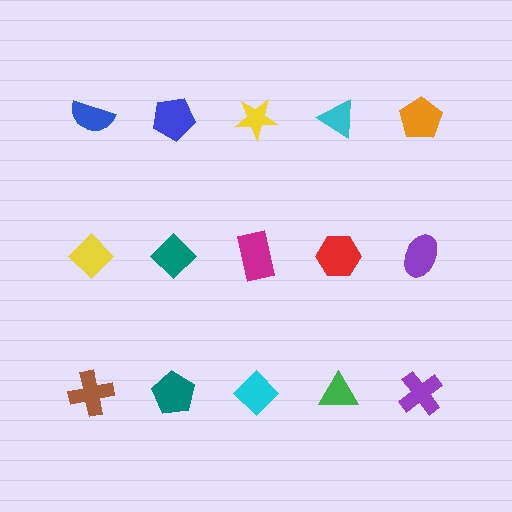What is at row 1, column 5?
An orange pentagon.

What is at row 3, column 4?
A green triangle.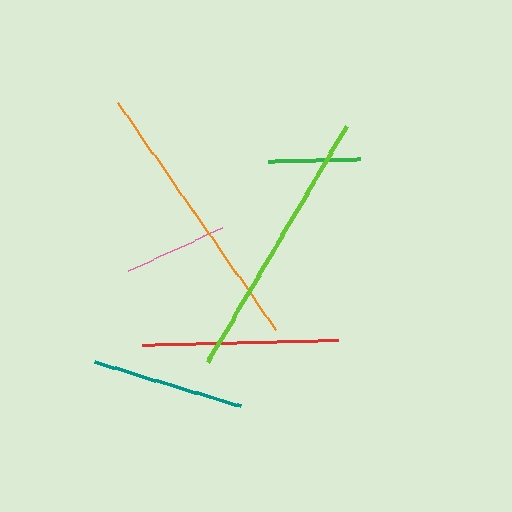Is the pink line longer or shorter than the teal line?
The teal line is longer than the pink line.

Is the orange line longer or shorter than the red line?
The orange line is longer than the red line.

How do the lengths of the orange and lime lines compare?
The orange and lime lines are approximately the same length.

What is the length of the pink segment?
The pink segment is approximately 103 pixels long.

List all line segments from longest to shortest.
From longest to shortest: orange, lime, red, teal, pink, green.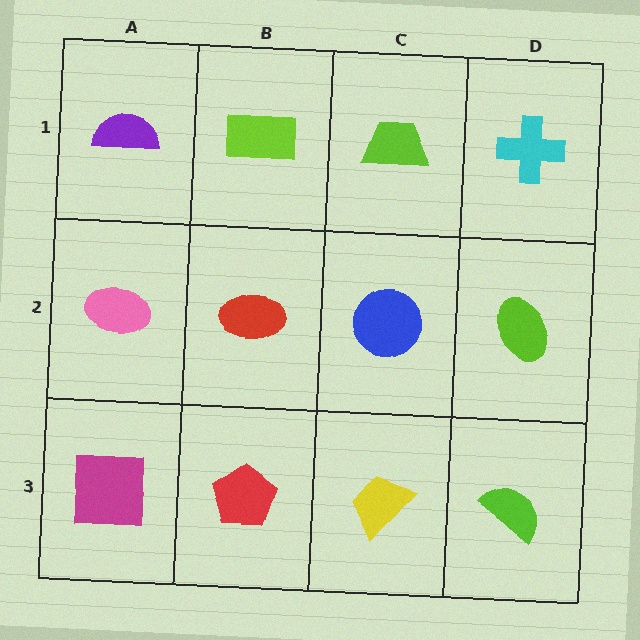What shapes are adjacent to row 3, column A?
A pink ellipse (row 2, column A), a red pentagon (row 3, column B).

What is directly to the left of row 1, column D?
A lime trapezoid.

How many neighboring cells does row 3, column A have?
2.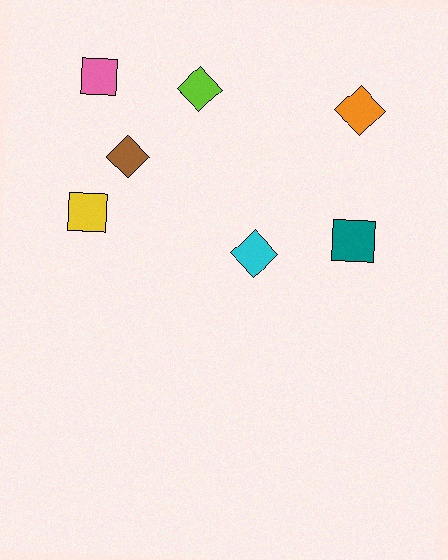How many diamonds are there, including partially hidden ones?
There are 4 diamonds.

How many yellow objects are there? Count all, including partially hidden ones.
There is 1 yellow object.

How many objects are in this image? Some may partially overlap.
There are 7 objects.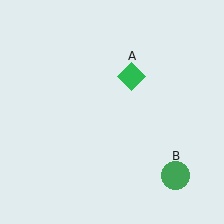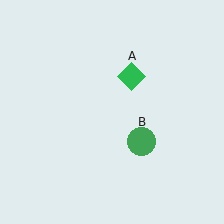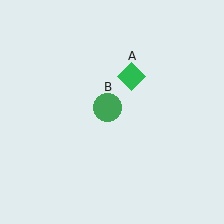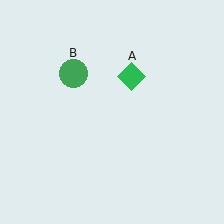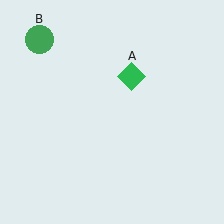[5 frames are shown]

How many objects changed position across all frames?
1 object changed position: green circle (object B).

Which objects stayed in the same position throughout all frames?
Green diamond (object A) remained stationary.